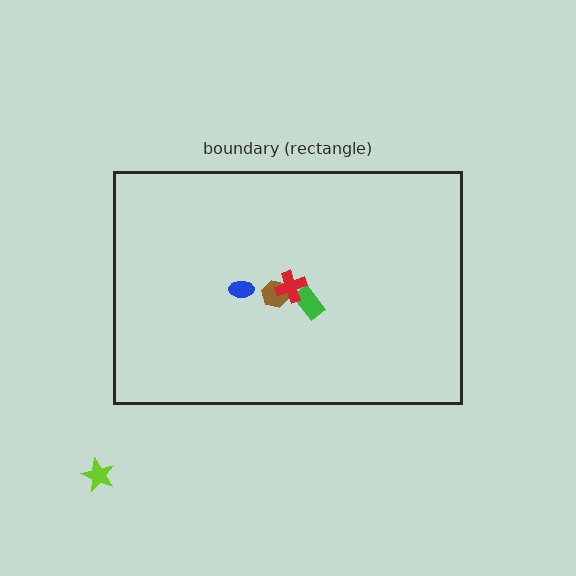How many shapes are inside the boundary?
4 inside, 1 outside.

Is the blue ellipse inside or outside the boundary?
Inside.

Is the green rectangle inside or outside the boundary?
Inside.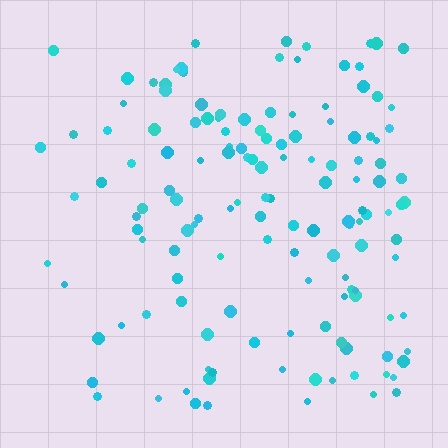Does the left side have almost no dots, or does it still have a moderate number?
Still a moderate number, just noticeably fewer than the right.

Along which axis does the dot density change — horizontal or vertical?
Horizontal.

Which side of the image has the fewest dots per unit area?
The left.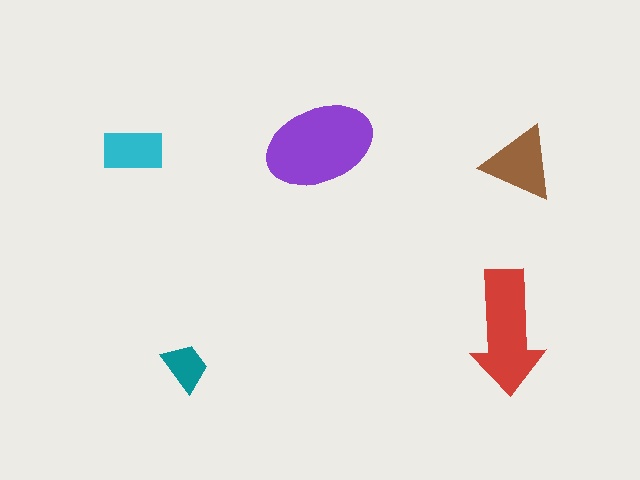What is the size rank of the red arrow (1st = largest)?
2nd.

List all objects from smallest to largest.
The teal trapezoid, the cyan rectangle, the brown triangle, the red arrow, the purple ellipse.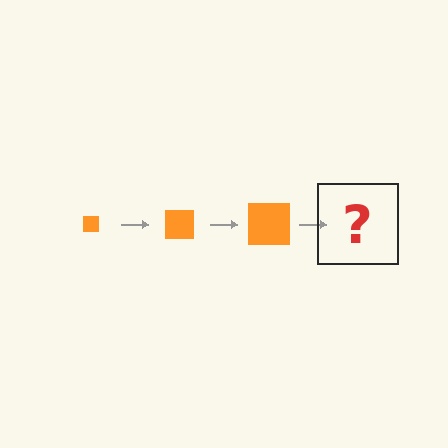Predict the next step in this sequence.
The next step is an orange square, larger than the previous one.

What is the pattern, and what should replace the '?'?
The pattern is that the square gets progressively larger each step. The '?' should be an orange square, larger than the previous one.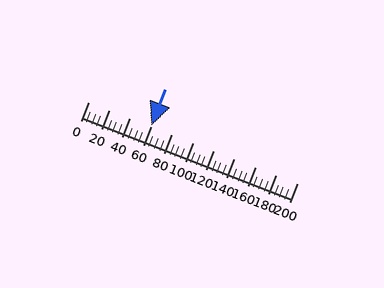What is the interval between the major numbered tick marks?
The major tick marks are spaced 20 units apart.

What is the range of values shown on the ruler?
The ruler shows values from 0 to 200.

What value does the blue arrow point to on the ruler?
The blue arrow points to approximately 60.